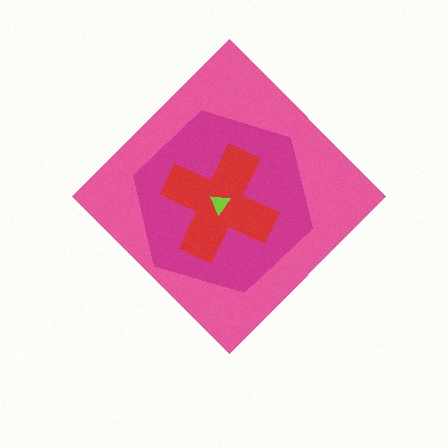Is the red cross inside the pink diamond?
Yes.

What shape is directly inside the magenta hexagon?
The red cross.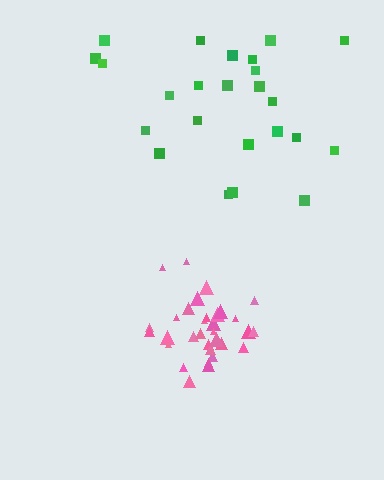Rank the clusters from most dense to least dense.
pink, green.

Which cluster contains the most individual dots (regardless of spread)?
Pink (33).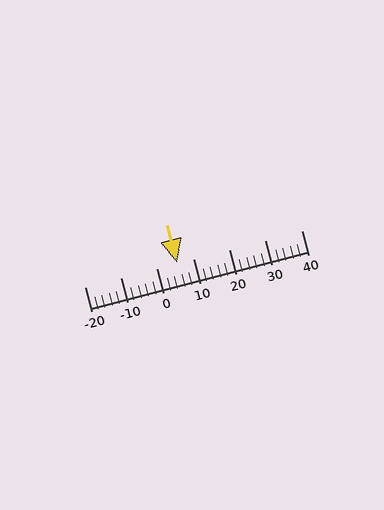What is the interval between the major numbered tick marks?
The major tick marks are spaced 10 units apart.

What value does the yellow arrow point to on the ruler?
The yellow arrow points to approximately 6.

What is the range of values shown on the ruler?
The ruler shows values from -20 to 40.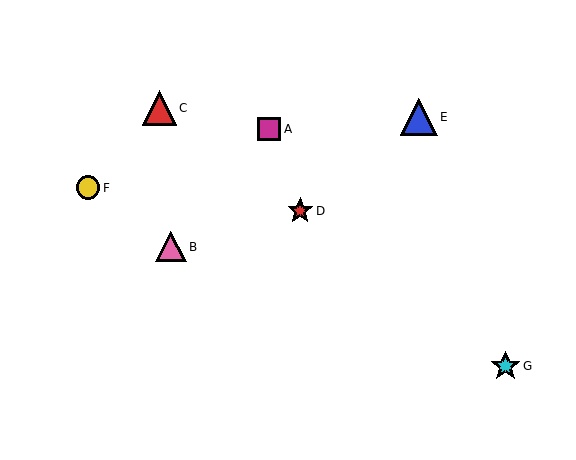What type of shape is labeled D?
Shape D is a red star.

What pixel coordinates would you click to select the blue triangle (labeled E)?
Click at (419, 117) to select the blue triangle E.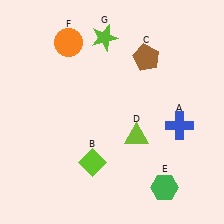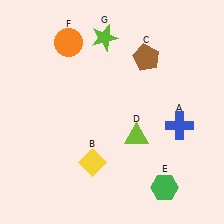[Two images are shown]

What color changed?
The diamond (B) changed from lime in Image 1 to yellow in Image 2.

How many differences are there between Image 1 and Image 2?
There is 1 difference between the two images.